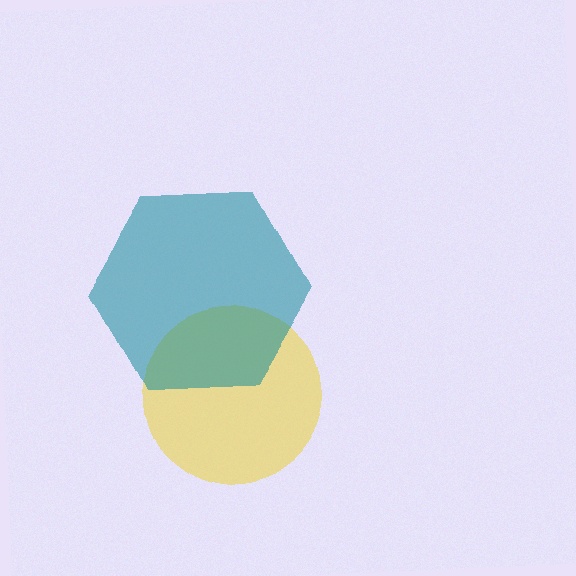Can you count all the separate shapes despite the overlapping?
Yes, there are 2 separate shapes.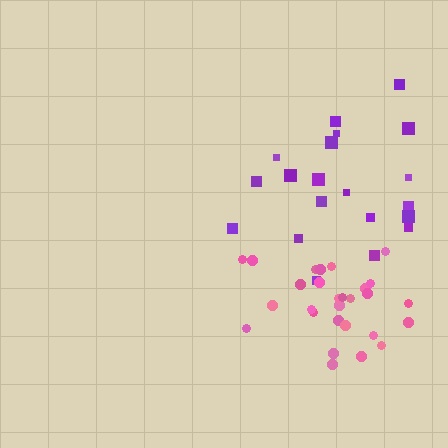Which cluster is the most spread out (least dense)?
Purple.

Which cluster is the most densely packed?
Pink.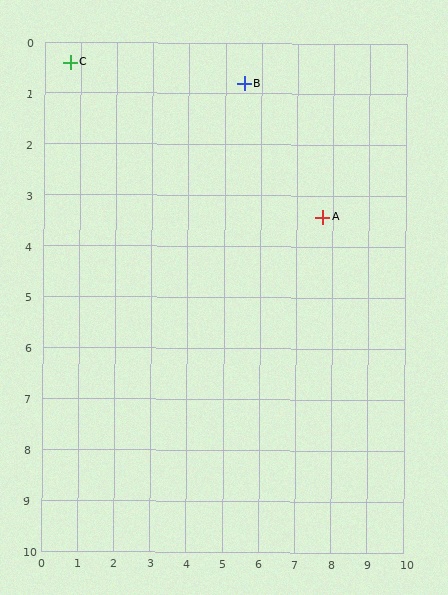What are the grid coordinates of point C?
Point C is at approximately (0.7, 0.4).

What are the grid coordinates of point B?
Point B is at approximately (5.5, 0.8).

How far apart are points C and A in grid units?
Points C and A are about 7.6 grid units apart.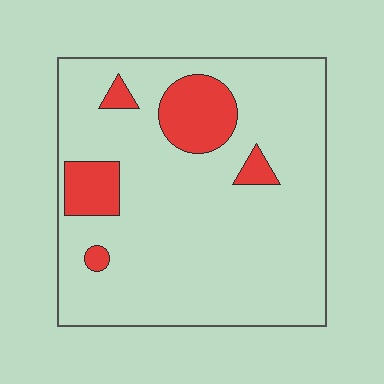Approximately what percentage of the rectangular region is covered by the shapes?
Approximately 15%.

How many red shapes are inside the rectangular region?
5.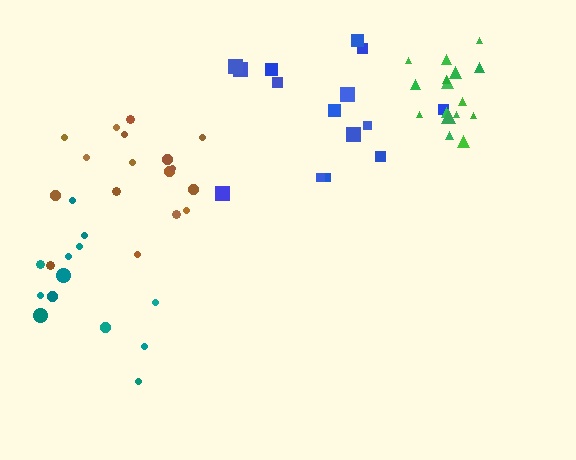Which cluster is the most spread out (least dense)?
Blue.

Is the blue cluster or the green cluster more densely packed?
Green.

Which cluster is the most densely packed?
Green.